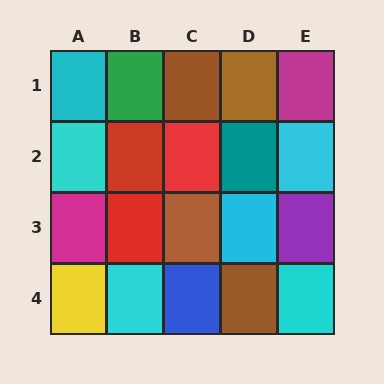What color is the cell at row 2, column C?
Red.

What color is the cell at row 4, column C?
Blue.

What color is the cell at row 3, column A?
Magenta.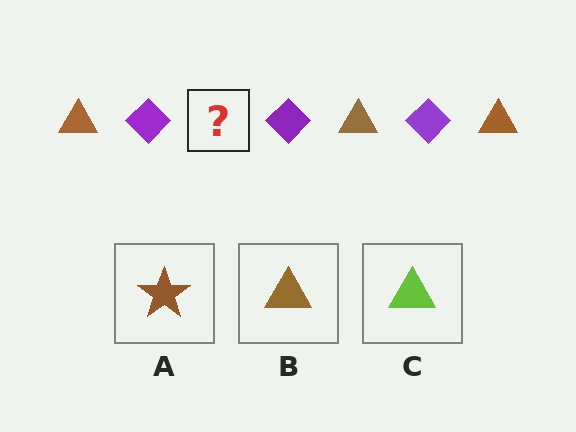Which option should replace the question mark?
Option B.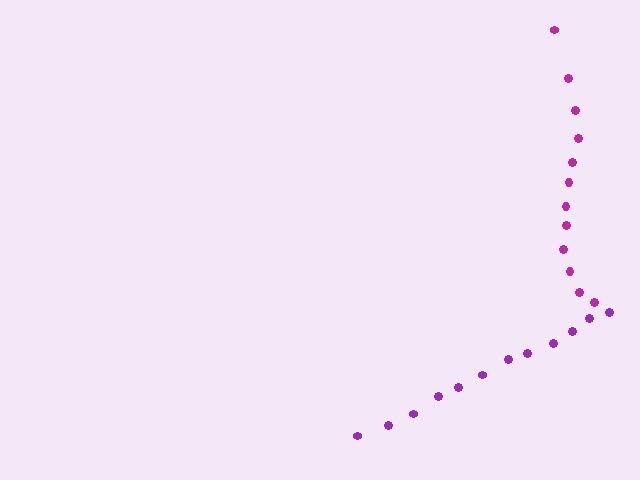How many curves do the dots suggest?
There are 2 distinct paths.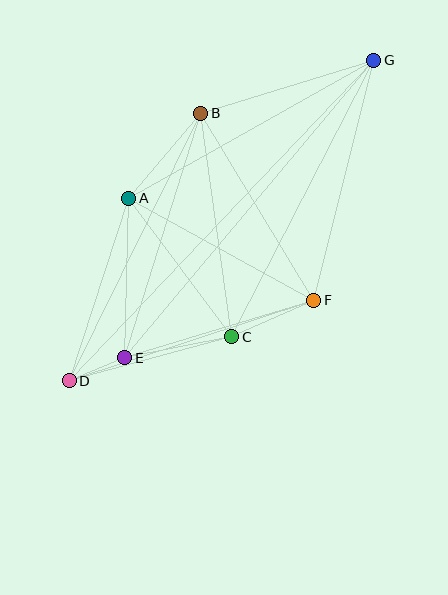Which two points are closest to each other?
Points D and E are closest to each other.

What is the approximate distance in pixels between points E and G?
The distance between E and G is approximately 388 pixels.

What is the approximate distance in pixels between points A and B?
The distance between A and B is approximately 112 pixels.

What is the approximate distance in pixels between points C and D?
The distance between C and D is approximately 169 pixels.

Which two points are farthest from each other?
Points D and G are farthest from each other.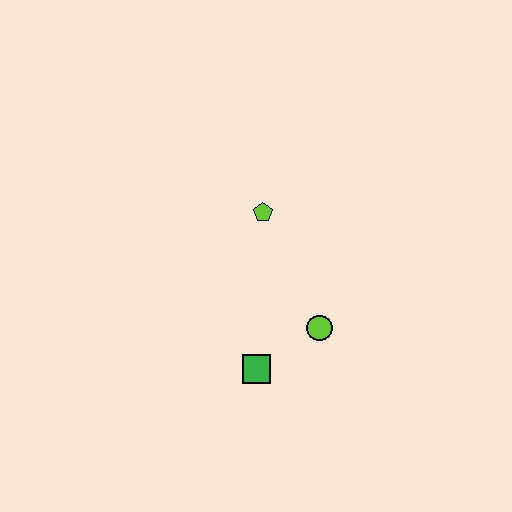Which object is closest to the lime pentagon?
The lime circle is closest to the lime pentagon.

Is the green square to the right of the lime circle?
No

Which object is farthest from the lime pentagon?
The green square is farthest from the lime pentagon.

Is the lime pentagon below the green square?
No